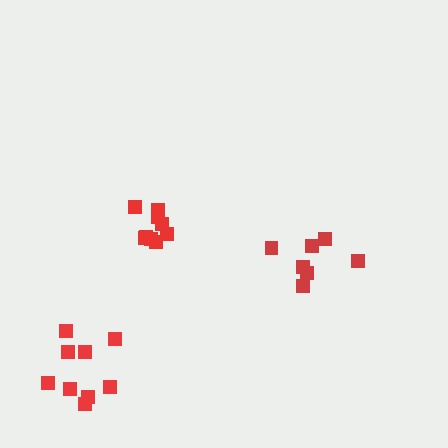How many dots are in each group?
Group 1: 9 dots, Group 2: 7 dots, Group 3: 9 dots (25 total).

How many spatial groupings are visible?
There are 3 spatial groupings.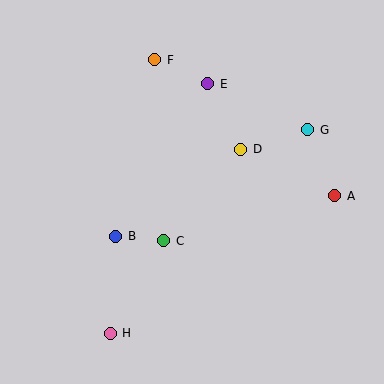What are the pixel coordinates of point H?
Point H is at (110, 333).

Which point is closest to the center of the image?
Point C at (164, 241) is closest to the center.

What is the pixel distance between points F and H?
The distance between F and H is 277 pixels.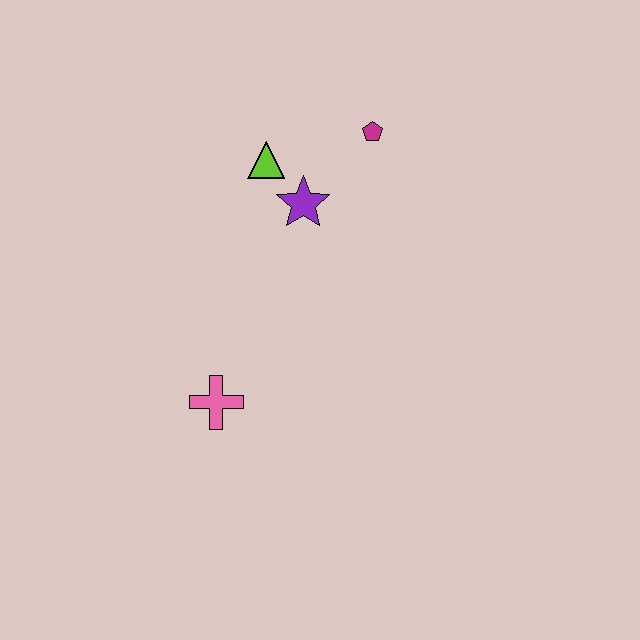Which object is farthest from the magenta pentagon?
The pink cross is farthest from the magenta pentagon.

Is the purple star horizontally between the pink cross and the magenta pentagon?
Yes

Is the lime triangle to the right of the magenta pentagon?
No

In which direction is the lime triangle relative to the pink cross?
The lime triangle is above the pink cross.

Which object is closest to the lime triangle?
The purple star is closest to the lime triangle.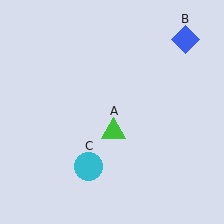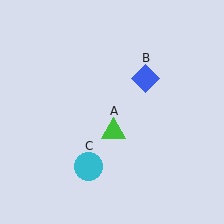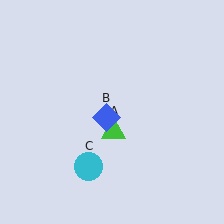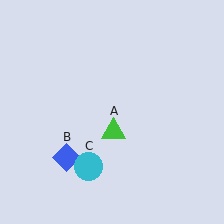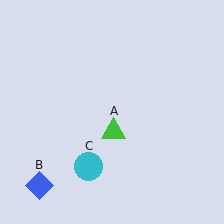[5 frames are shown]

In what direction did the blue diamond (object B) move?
The blue diamond (object B) moved down and to the left.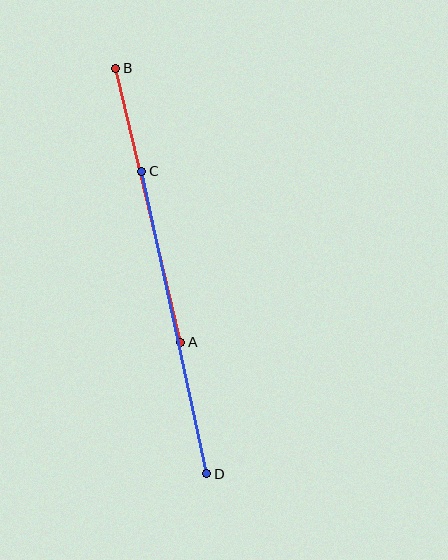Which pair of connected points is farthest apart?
Points C and D are farthest apart.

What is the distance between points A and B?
The distance is approximately 282 pixels.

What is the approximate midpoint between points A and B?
The midpoint is at approximately (148, 205) pixels.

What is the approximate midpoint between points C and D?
The midpoint is at approximately (174, 323) pixels.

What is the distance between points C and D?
The distance is approximately 309 pixels.